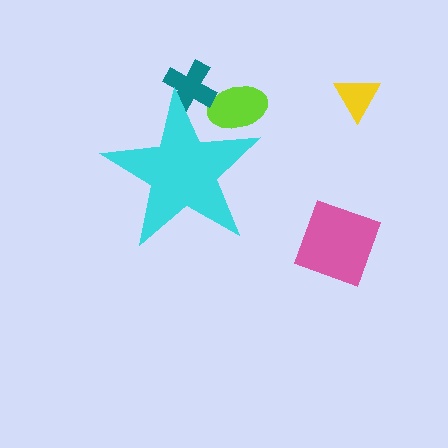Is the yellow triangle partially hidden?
No, the yellow triangle is fully visible.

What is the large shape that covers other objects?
A cyan star.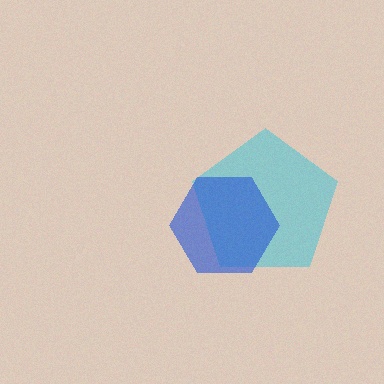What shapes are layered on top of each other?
The layered shapes are: a cyan pentagon, a blue hexagon.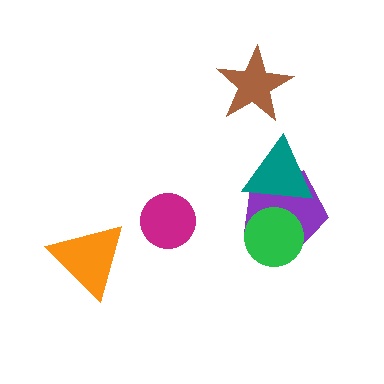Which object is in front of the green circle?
The teal triangle is in front of the green circle.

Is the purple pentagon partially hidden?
Yes, it is partially covered by another shape.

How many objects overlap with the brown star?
0 objects overlap with the brown star.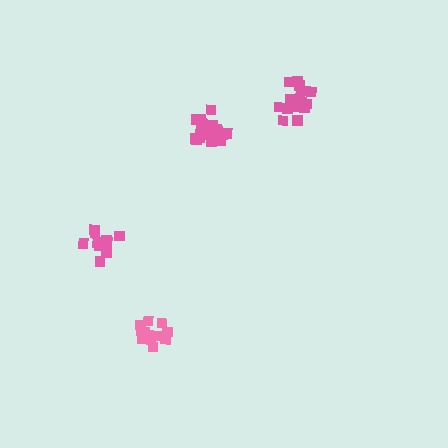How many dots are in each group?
Group 1: 15 dots, Group 2: 19 dots, Group 3: 13 dots, Group 4: 18 dots (65 total).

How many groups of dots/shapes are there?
There are 4 groups.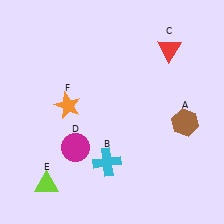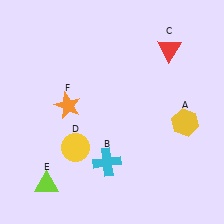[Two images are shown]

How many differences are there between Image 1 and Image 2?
There are 2 differences between the two images.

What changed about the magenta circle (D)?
In Image 1, D is magenta. In Image 2, it changed to yellow.